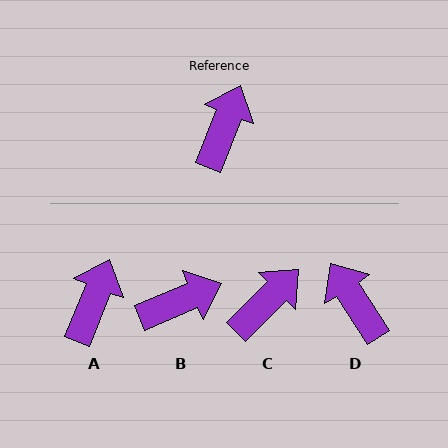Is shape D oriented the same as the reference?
No, it is off by about 54 degrees.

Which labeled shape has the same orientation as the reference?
A.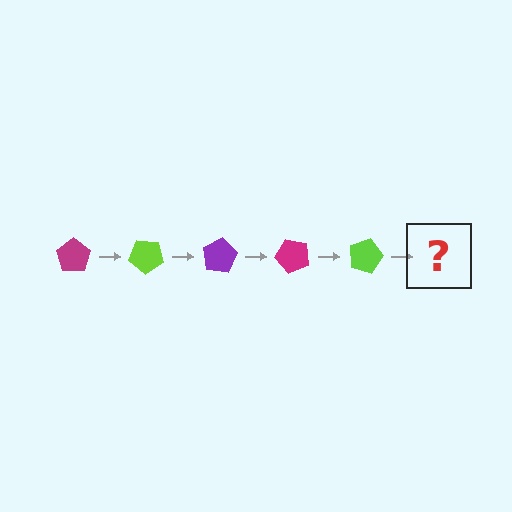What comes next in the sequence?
The next element should be a purple pentagon, rotated 200 degrees from the start.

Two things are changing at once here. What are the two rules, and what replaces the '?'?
The two rules are that it rotates 40 degrees each step and the color cycles through magenta, lime, and purple. The '?' should be a purple pentagon, rotated 200 degrees from the start.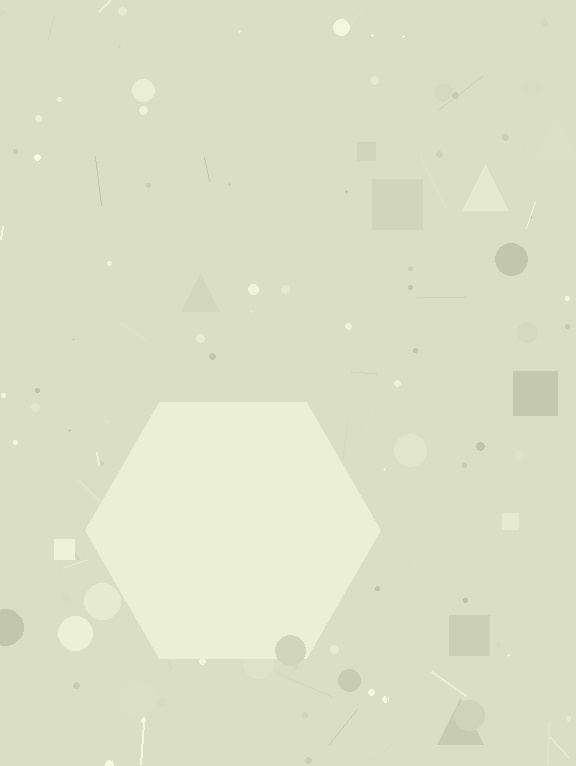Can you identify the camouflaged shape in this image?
The camouflaged shape is a hexagon.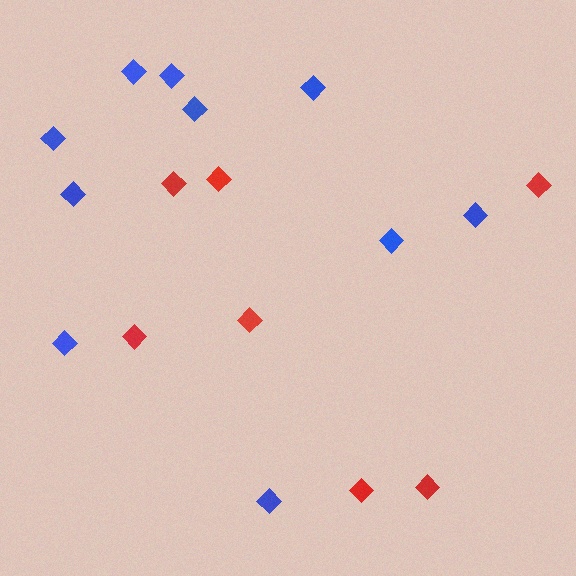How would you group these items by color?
There are 2 groups: one group of blue diamonds (10) and one group of red diamonds (7).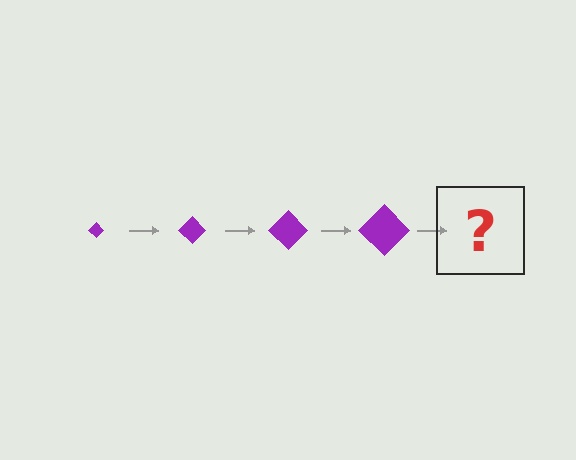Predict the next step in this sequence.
The next step is a purple diamond, larger than the previous one.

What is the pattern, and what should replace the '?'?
The pattern is that the diamond gets progressively larger each step. The '?' should be a purple diamond, larger than the previous one.